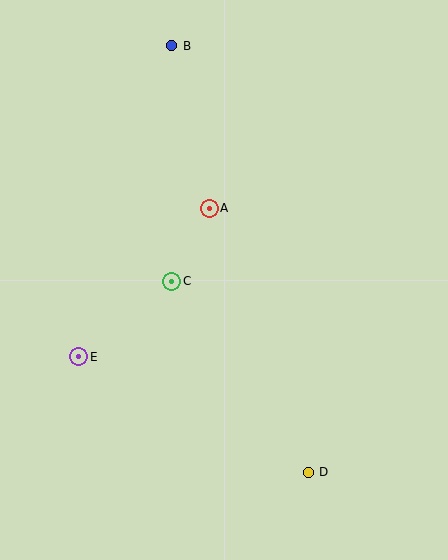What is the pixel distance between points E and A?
The distance between E and A is 198 pixels.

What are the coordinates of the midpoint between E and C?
The midpoint between E and C is at (125, 319).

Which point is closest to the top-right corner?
Point B is closest to the top-right corner.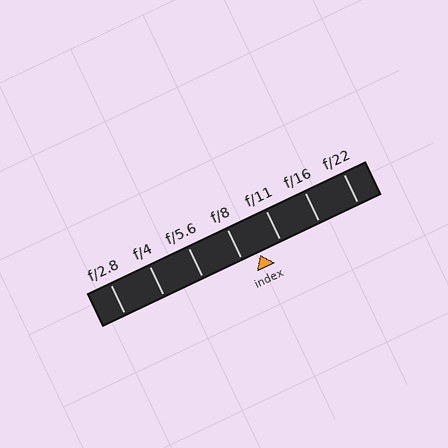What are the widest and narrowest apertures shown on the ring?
The widest aperture shown is f/2.8 and the narrowest is f/22.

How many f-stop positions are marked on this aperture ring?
There are 7 f-stop positions marked.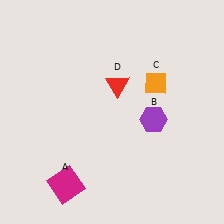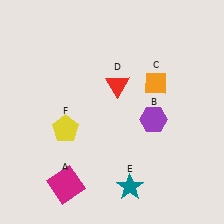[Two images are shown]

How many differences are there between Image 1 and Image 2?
There are 2 differences between the two images.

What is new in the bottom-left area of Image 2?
A yellow pentagon (F) was added in the bottom-left area of Image 2.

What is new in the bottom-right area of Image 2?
A teal star (E) was added in the bottom-right area of Image 2.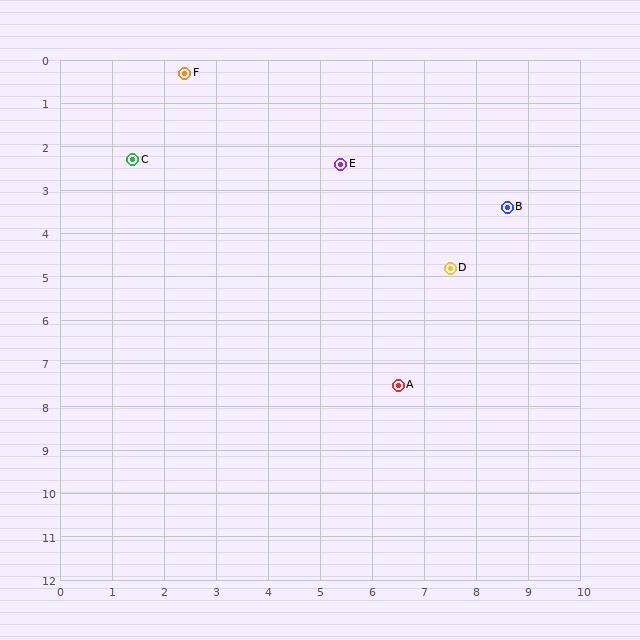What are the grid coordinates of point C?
Point C is at approximately (1.4, 2.3).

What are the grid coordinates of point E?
Point E is at approximately (5.4, 2.4).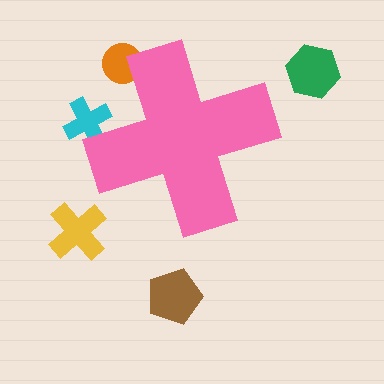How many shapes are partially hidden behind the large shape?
2 shapes are partially hidden.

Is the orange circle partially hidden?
Yes, the orange circle is partially hidden behind the pink cross.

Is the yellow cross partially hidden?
No, the yellow cross is fully visible.